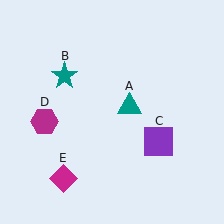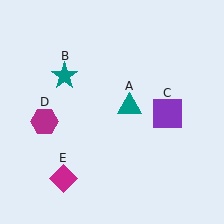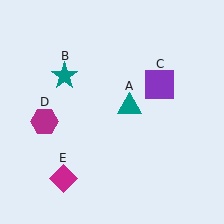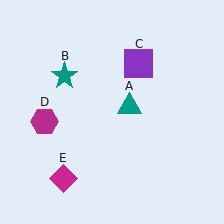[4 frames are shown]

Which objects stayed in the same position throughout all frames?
Teal triangle (object A) and teal star (object B) and magenta hexagon (object D) and magenta diamond (object E) remained stationary.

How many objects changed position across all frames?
1 object changed position: purple square (object C).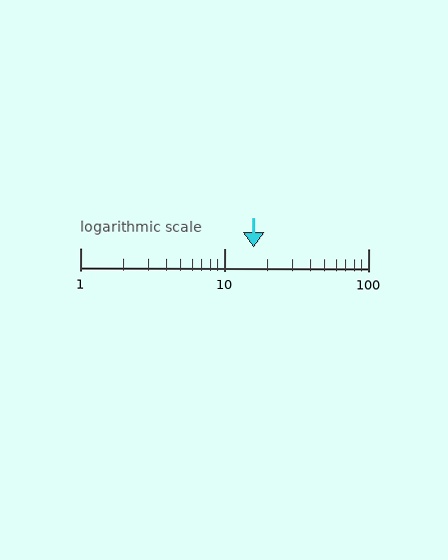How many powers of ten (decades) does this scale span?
The scale spans 2 decades, from 1 to 100.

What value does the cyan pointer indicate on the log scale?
The pointer indicates approximately 16.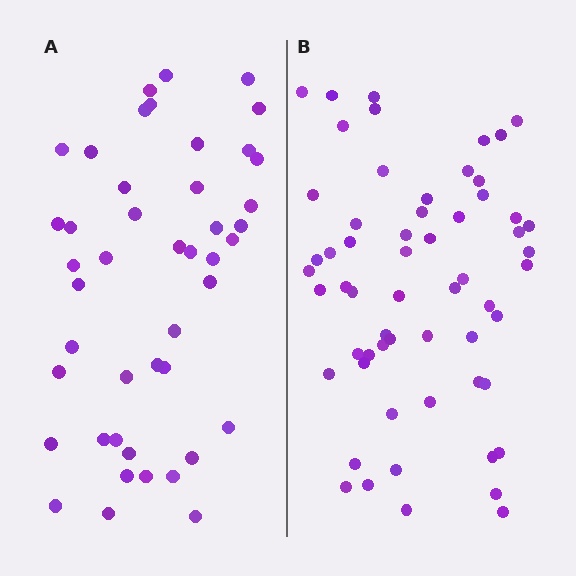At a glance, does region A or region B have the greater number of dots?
Region B (the right region) has more dots.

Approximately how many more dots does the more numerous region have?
Region B has approximately 15 more dots than region A.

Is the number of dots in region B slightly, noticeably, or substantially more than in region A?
Region B has noticeably more, but not dramatically so. The ratio is roughly 1.3 to 1.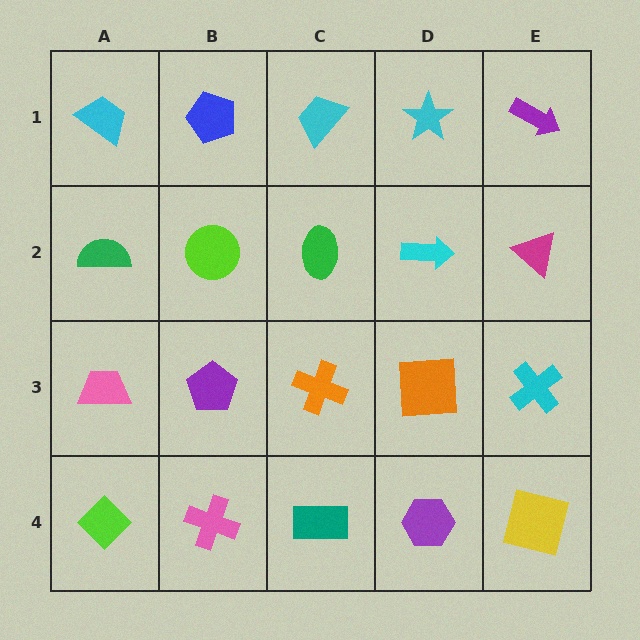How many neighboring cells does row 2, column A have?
3.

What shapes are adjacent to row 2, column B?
A blue pentagon (row 1, column B), a purple pentagon (row 3, column B), a green semicircle (row 2, column A), a green ellipse (row 2, column C).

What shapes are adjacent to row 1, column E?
A magenta triangle (row 2, column E), a cyan star (row 1, column D).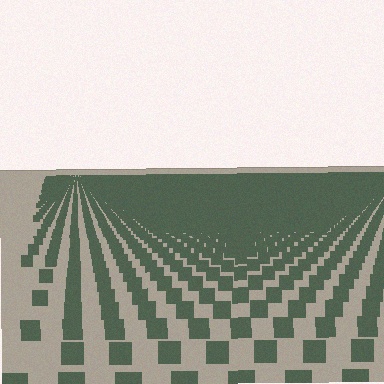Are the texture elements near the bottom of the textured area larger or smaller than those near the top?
Larger. Near the bottom, elements are closer to the viewer and appear at a bigger on-screen size.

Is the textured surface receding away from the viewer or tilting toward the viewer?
The surface is receding away from the viewer. Texture elements get smaller and denser toward the top.